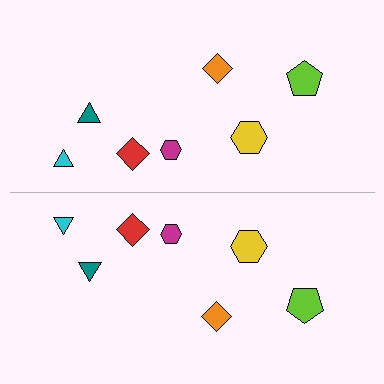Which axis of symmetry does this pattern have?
The pattern has a horizontal axis of symmetry running through the center of the image.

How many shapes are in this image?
There are 14 shapes in this image.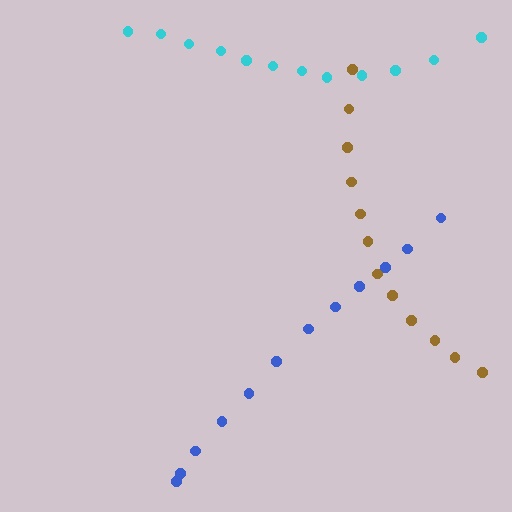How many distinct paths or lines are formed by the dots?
There are 3 distinct paths.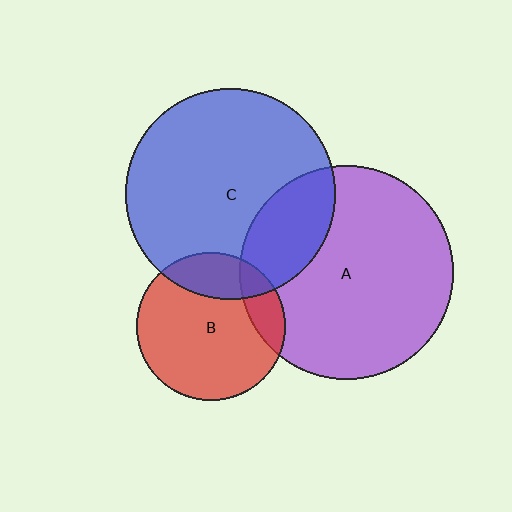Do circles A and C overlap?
Yes.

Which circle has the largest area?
Circle A (purple).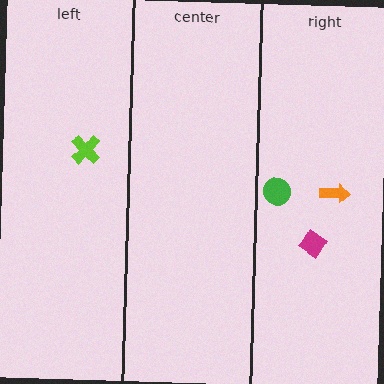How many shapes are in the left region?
1.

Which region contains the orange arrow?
The right region.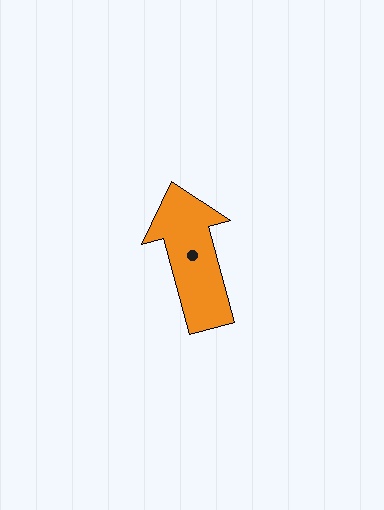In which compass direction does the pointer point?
North.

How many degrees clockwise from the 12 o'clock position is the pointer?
Approximately 345 degrees.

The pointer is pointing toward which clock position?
Roughly 11 o'clock.